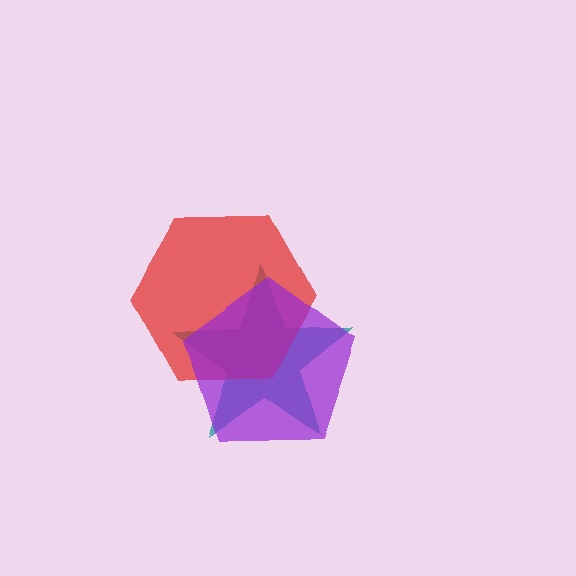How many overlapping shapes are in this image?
There are 3 overlapping shapes in the image.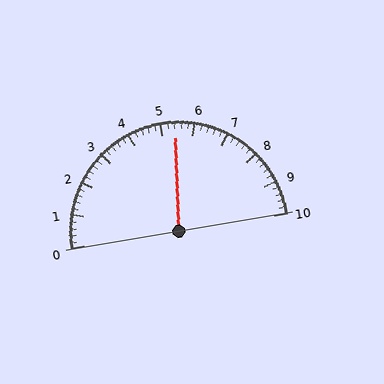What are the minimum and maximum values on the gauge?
The gauge ranges from 0 to 10.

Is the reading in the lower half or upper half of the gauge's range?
The reading is in the upper half of the range (0 to 10).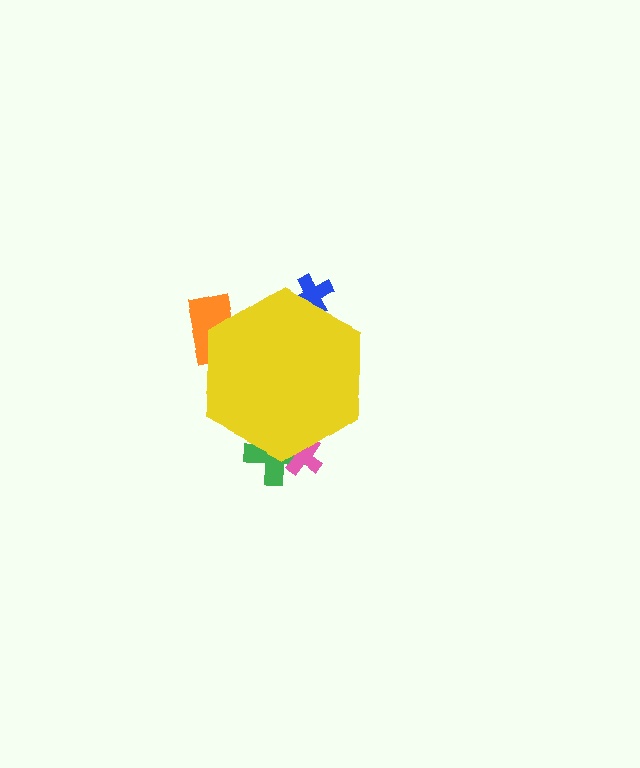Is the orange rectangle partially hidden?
Yes, the orange rectangle is partially hidden behind the yellow hexagon.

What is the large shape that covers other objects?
A yellow hexagon.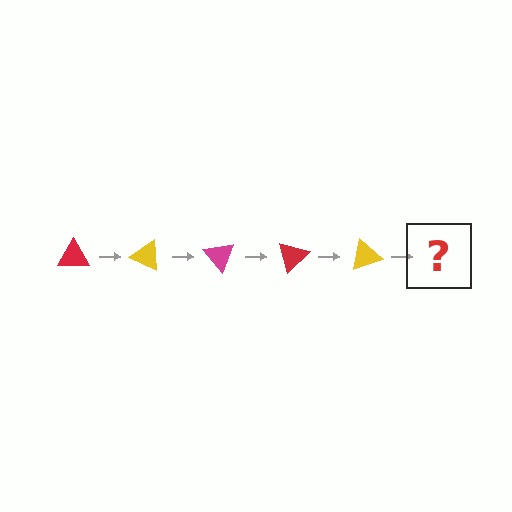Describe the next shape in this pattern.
It should be a magenta triangle, rotated 125 degrees from the start.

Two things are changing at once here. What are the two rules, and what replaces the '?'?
The two rules are that it rotates 25 degrees each step and the color cycles through red, yellow, and magenta. The '?' should be a magenta triangle, rotated 125 degrees from the start.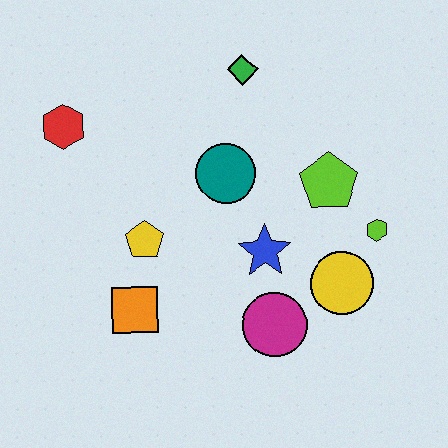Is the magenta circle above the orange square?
No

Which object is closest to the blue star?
The magenta circle is closest to the blue star.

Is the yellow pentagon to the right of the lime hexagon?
No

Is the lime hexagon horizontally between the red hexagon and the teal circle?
No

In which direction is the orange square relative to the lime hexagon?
The orange square is to the left of the lime hexagon.